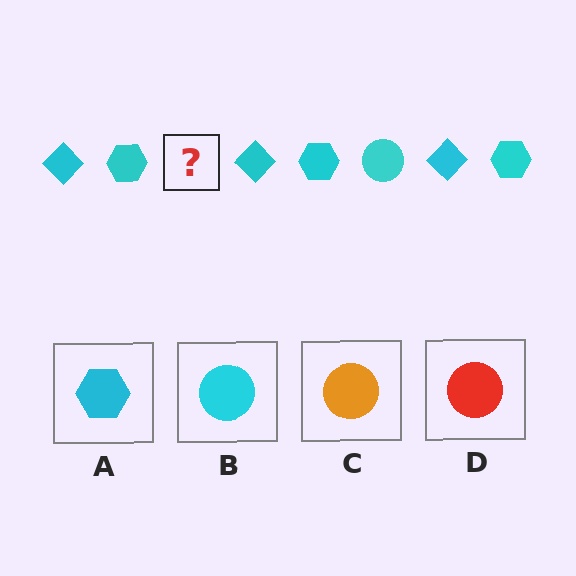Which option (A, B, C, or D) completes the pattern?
B.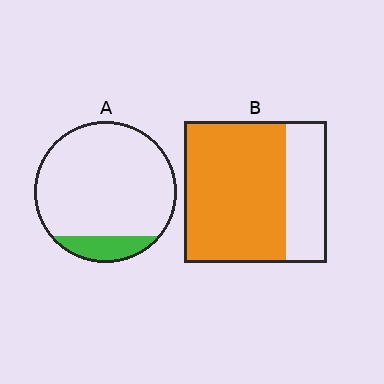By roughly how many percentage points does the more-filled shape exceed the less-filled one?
By roughly 60 percentage points (B over A).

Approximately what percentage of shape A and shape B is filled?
A is approximately 15% and B is approximately 70%.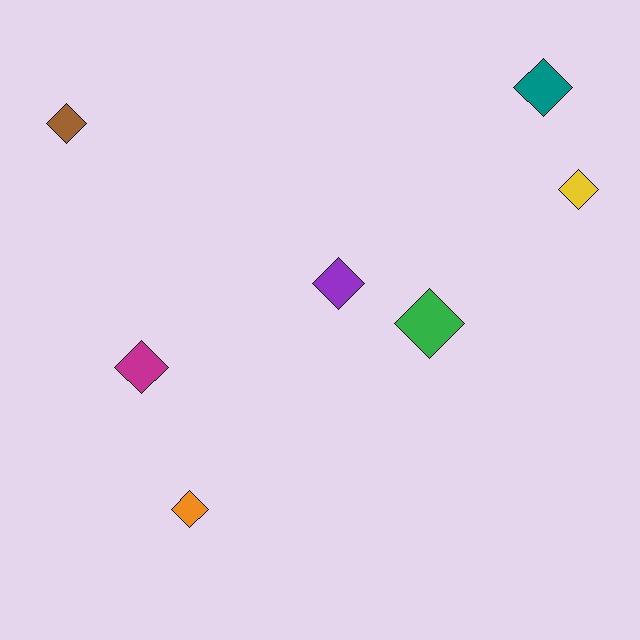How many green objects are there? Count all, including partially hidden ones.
There is 1 green object.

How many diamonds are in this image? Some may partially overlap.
There are 7 diamonds.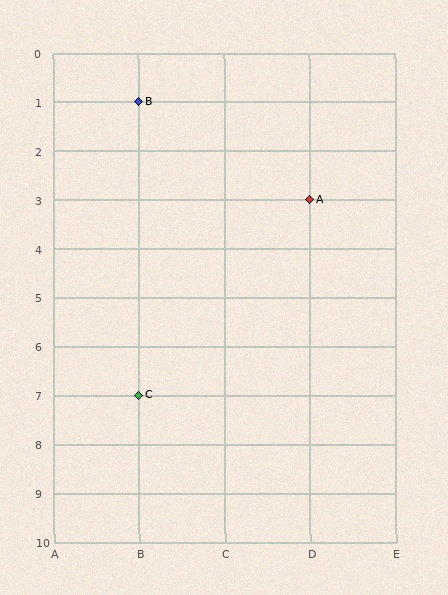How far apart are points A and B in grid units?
Points A and B are 2 columns and 2 rows apart (about 2.8 grid units diagonally).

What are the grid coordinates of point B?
Point B is at grid coordinates (B, 1).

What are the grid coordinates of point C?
Point C is at grid coordinates (B, 7).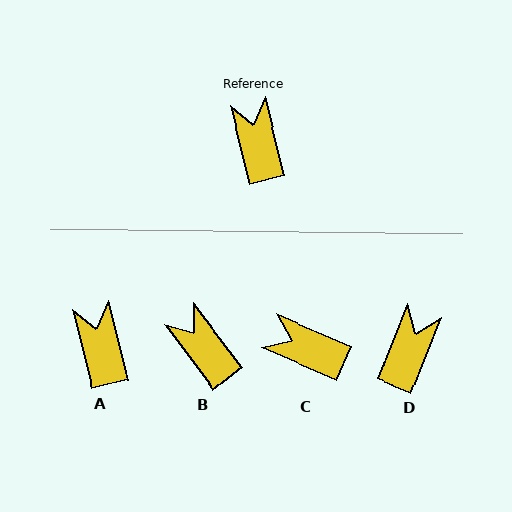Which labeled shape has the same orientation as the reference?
A.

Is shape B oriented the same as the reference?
No, it is off by about 23 degrees.